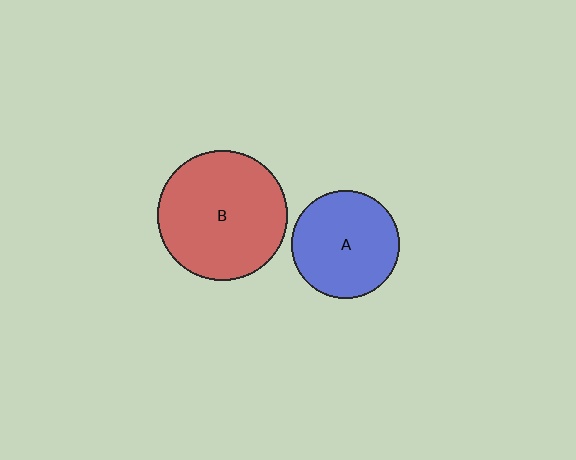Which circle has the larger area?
Circle B (red).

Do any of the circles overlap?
No, none of the circles overlap.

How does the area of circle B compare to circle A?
Approximately 1.4 times.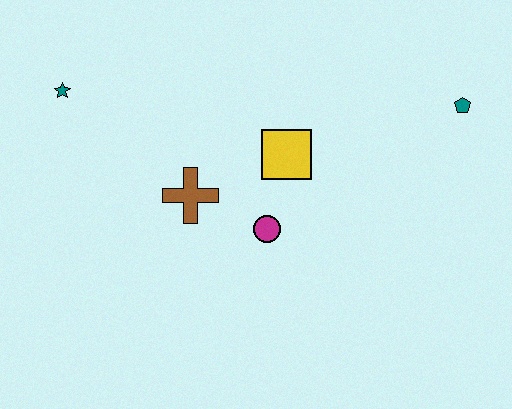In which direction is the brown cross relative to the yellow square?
The brown cross is to the left of the yellow square.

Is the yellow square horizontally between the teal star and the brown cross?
No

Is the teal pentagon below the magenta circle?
No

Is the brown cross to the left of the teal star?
No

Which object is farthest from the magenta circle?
The teal star is farthest from the magenta circle.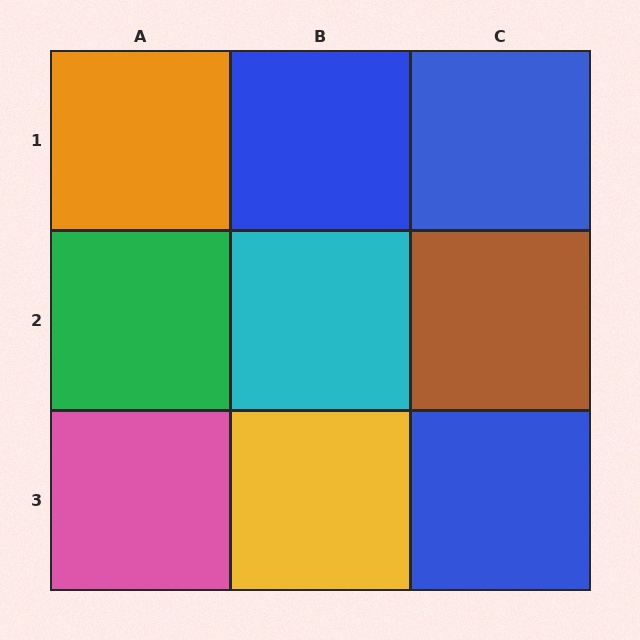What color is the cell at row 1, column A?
Orange.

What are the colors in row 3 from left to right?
Pink, yellow, blue.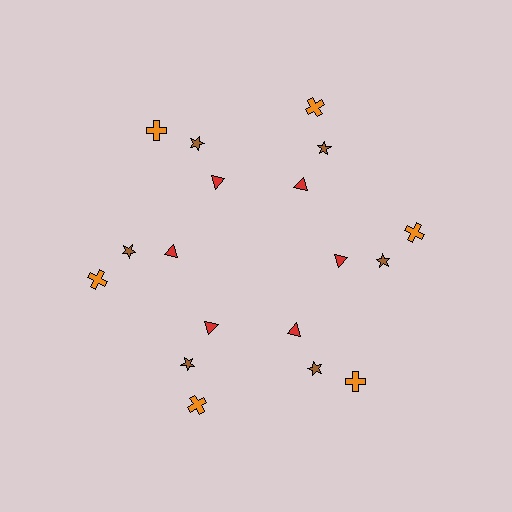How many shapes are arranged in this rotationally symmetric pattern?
There are 18 shapes, arranged in 6 groups of 3.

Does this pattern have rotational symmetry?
Yes, this pattern has 6-fold rotational symmetry. It looks the same after rotating 60 degrees around the center.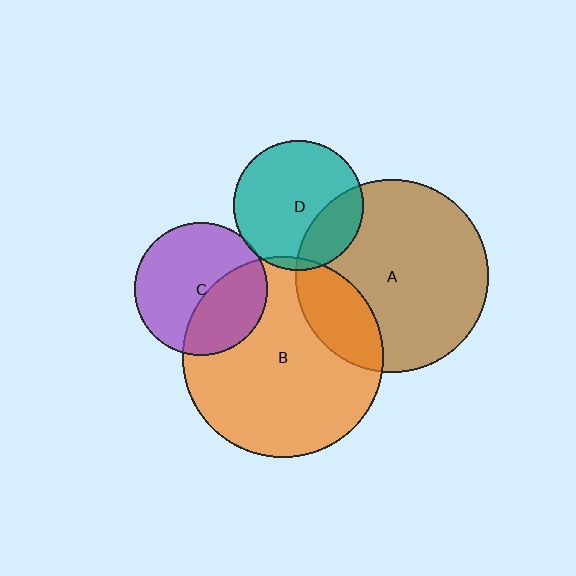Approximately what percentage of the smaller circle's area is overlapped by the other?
Approximately 5%.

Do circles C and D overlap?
Yes.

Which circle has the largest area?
Circle B (orange).